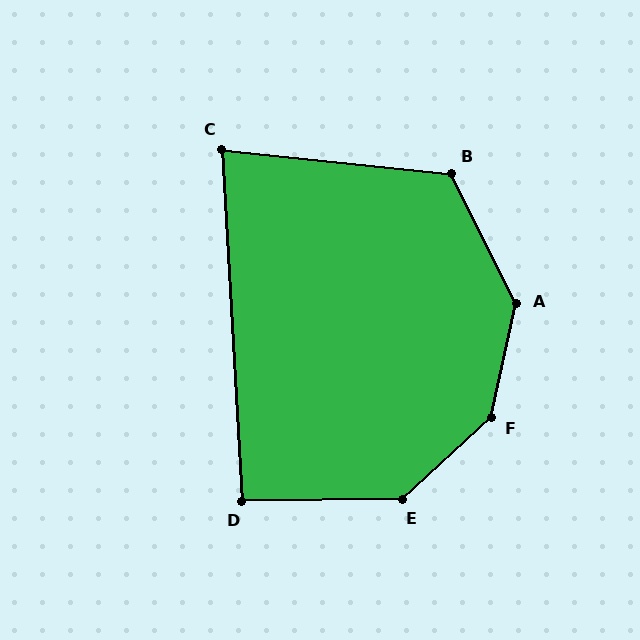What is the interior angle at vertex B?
Approximately 122 degrees (obtuse).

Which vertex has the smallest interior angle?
C, at approximately 81 degrees.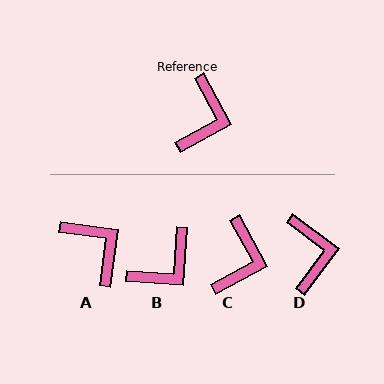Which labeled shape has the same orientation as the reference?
C.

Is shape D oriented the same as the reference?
No, it is off by about 25 degrees.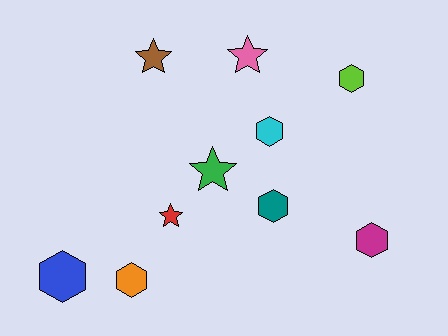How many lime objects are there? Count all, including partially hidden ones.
There is 1 lime object.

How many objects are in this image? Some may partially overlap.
There are 10 objects.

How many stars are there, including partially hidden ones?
There are 4 stars.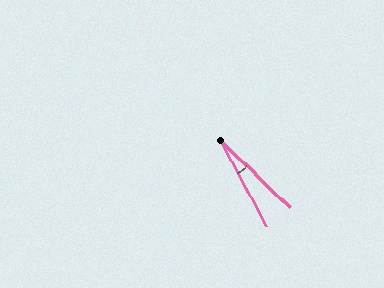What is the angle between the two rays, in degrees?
Approximately 18 degrees.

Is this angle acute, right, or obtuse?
It is acute.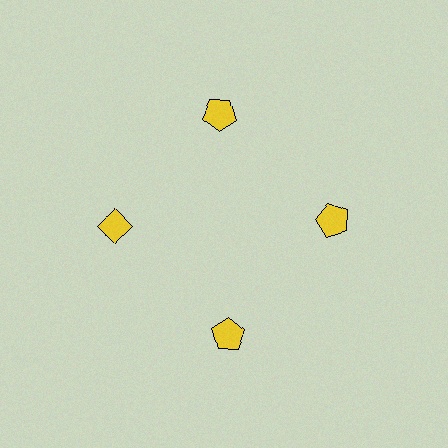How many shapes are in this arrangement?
There are 4 shapes arranged in a ring pattern.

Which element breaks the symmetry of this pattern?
The yellow diamond at roughly the 9 o'clock position breaks the symmetry. All other shapes are yellow pentagons.